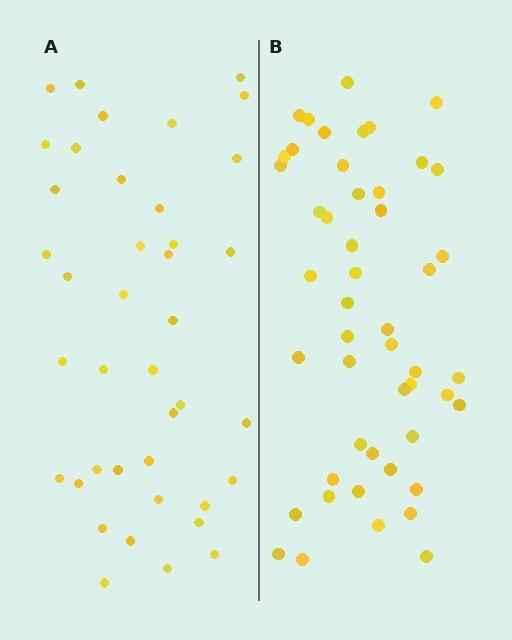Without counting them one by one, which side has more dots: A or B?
Region B (the right region) has more dots.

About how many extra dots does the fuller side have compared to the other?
Region B has roughly 8 or so more dots than region A.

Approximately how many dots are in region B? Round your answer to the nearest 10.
About 50 dots. (The exact count is 49, which rounds to 50.)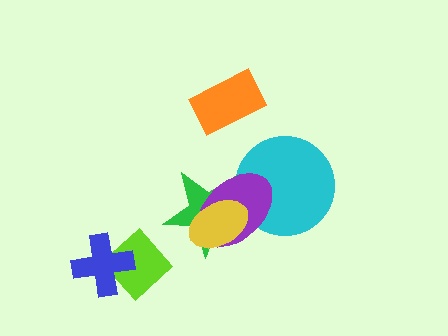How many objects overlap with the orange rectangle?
0 objects overlap with the orange rectangle.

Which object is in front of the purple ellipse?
The yellow ellipse is in front of the purple ellipse.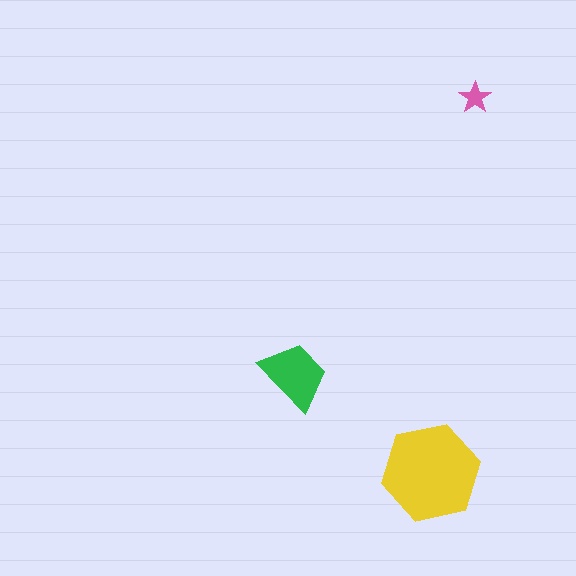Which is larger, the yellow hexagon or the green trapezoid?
The yellow hexagon.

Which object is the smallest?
The pink star.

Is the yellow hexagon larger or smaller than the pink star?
Larger.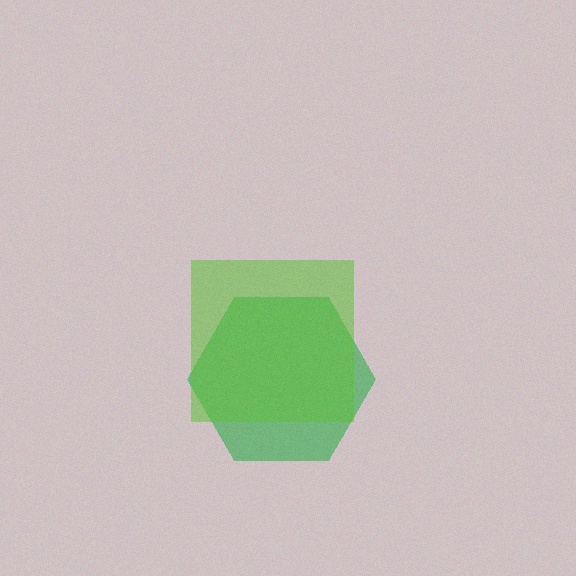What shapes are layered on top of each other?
The layered shapes are: a green hexagon, a lime square.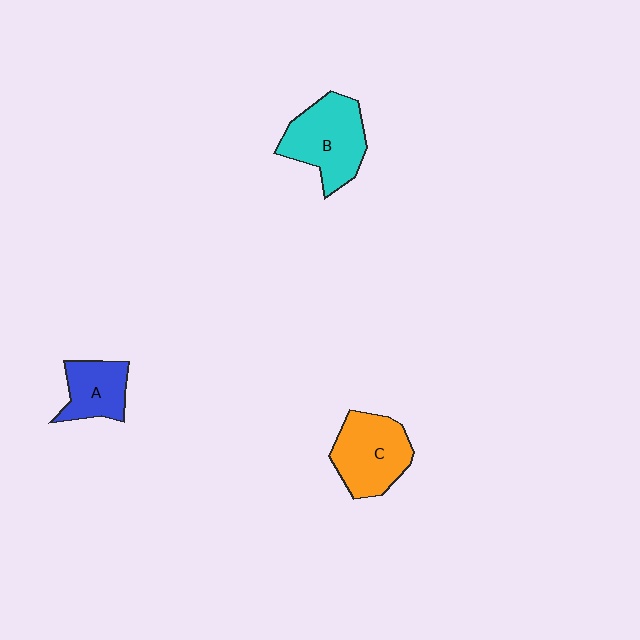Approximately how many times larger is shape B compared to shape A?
Approximately 1.6 times.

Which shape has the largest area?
Shape B (cyan).